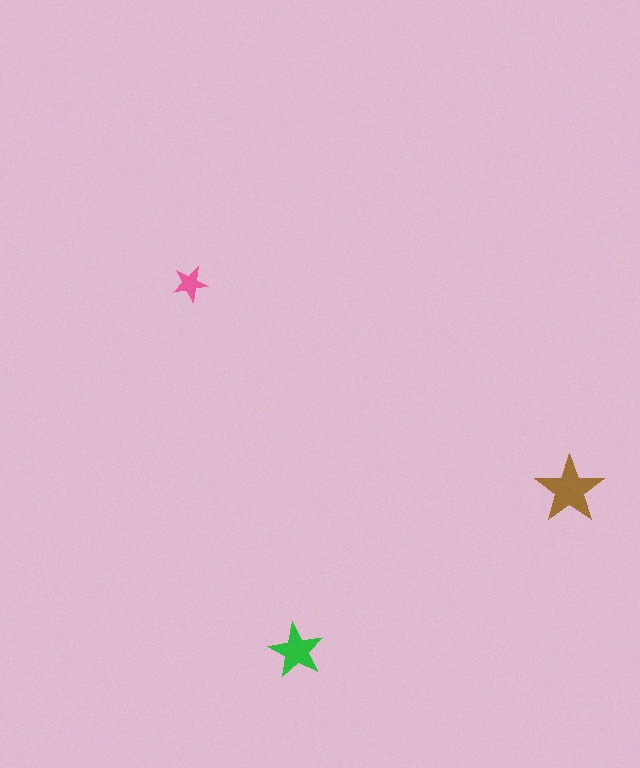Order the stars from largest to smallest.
the brown one, the green one, the pink one.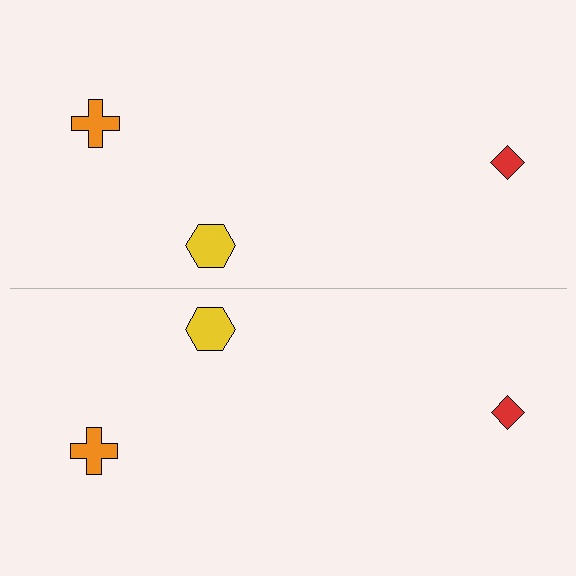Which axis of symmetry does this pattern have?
The pattern has a horizontal axis of symmetry running through the center of the image.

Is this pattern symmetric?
Yes, this pattern has bilateral (reflection) symmetry.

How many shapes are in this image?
There are 6 shapes in this image.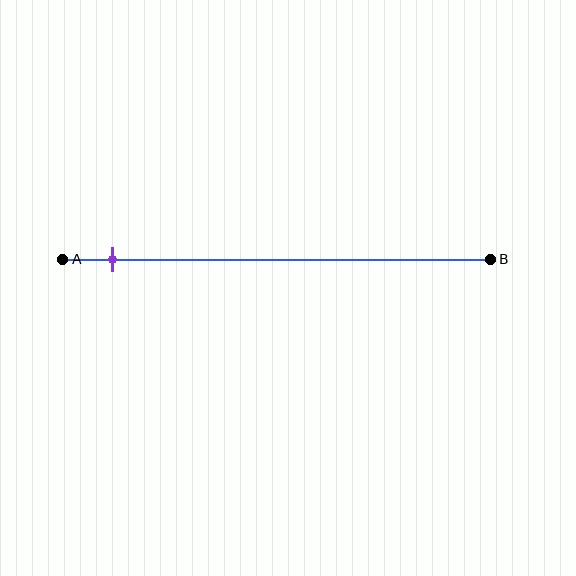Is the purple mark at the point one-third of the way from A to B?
No, the mark is at about 10% from A, not at the 33% one-third point.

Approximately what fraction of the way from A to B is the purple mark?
The purple mark is approximately 10% of the way from A to B.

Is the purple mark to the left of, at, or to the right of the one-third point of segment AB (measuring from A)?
The purple mark is to the left of the one-third point of segment AB.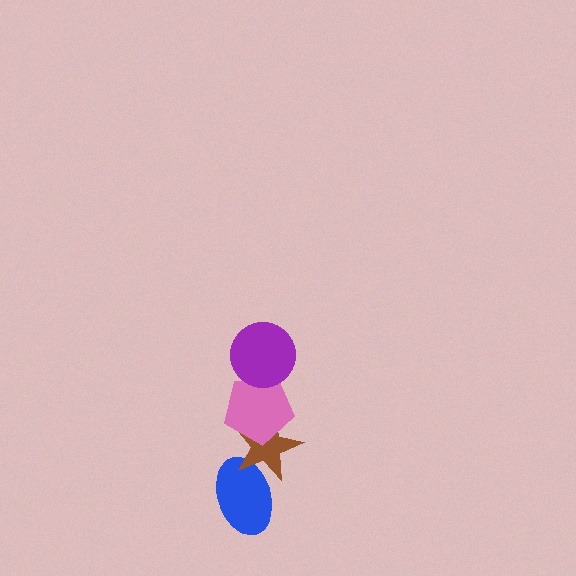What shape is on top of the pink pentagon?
The purple circle is on top of the pink pentagon.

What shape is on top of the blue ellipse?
The brown star is on top of the blue ellipse.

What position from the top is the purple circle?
The purple circle is 1st from the top.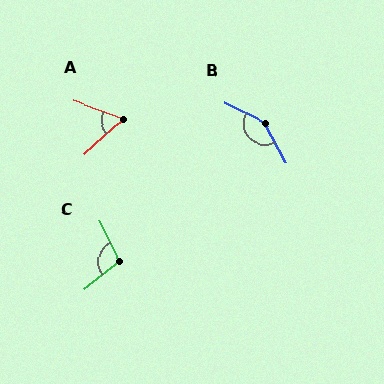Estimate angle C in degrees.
Approximately 102 degrees.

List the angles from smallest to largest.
A (63°), C (102°), B (143°).